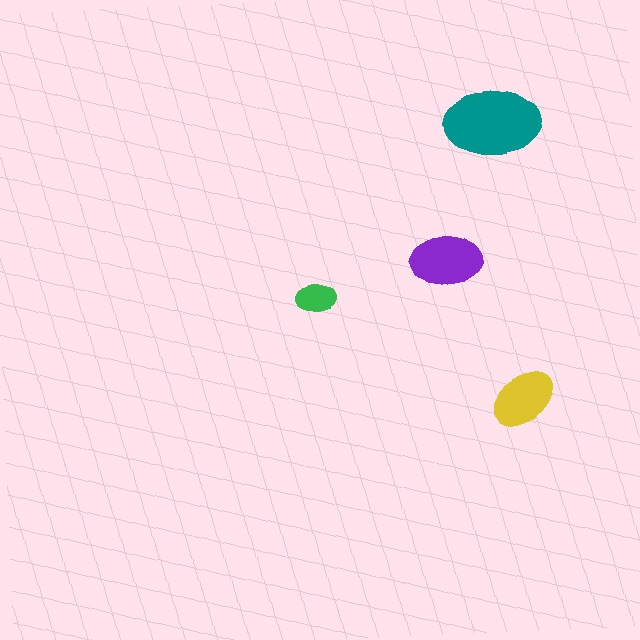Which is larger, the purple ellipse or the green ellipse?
The purple one.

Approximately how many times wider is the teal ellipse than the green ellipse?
About 2.5 times wider.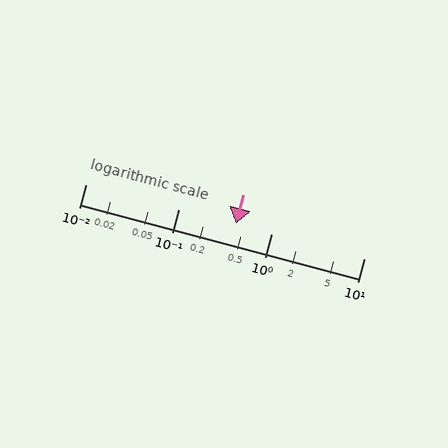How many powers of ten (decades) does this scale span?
The scale spans 3 decades, from 0.01 to 10.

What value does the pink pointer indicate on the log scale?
The pointer indicates approximately 0.42.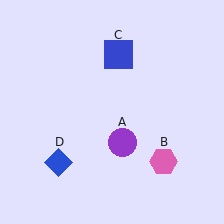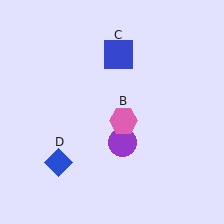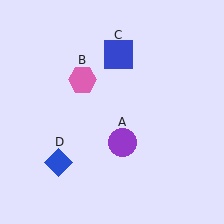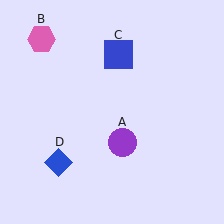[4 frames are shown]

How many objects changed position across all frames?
1 object changed position: pink hexagon (object B).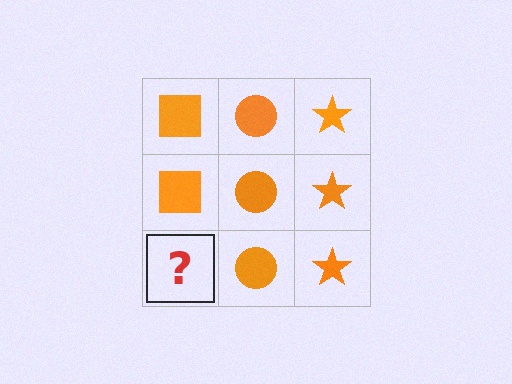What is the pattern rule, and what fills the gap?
The rule is that each column has a consistent shape. The gap should be filled with an orange square.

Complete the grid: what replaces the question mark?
The question mark should be replaced with an orange square.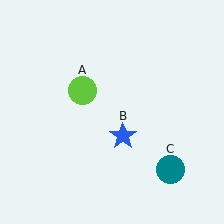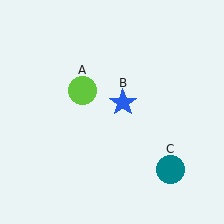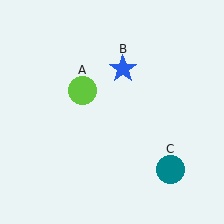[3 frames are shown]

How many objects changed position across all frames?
1 object changed position: blue star (object B).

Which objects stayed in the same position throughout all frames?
Lime circle (object A) and teal circle (object C) remained stationary.